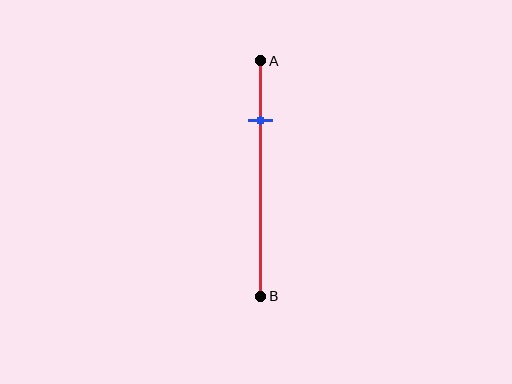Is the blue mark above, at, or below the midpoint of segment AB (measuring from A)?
The blue mark is above the midpoint of segment AB.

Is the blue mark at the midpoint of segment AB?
No, the mark is at about 25% from A, not at the 50% midpoint.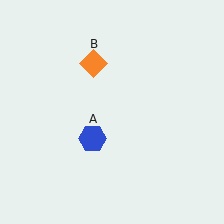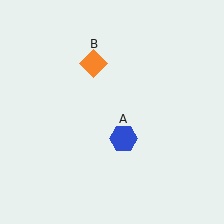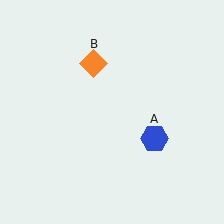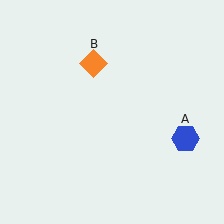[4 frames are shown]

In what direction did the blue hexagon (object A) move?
The blue hexagon (object A) moved right.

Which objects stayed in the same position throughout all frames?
Orange diamond (object B) remained stationary.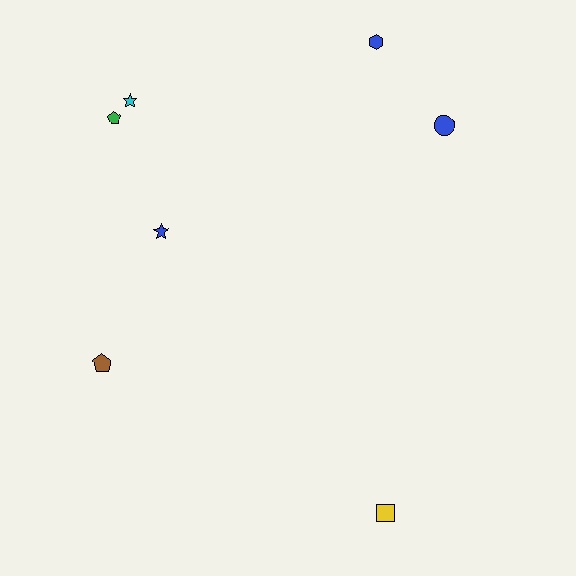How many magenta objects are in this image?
There are no magenta objects.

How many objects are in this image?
There are 7 objects.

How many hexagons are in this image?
There is 1 hexagon.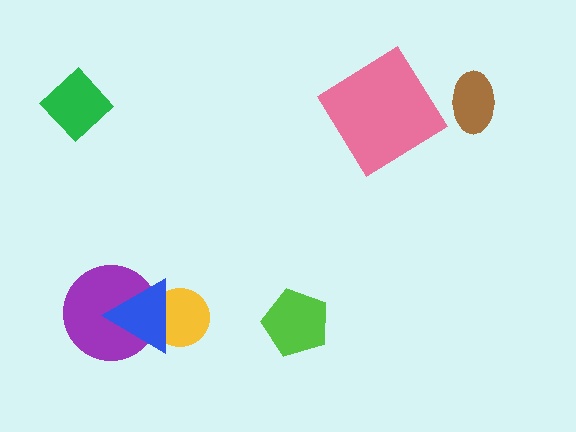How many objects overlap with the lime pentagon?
0 objects overlap with the lime pentagon.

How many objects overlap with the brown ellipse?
0 objects overlap with the brown ellipse.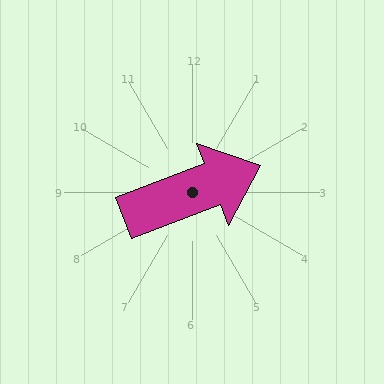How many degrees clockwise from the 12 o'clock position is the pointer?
Approximately 69 degrees.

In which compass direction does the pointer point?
East.